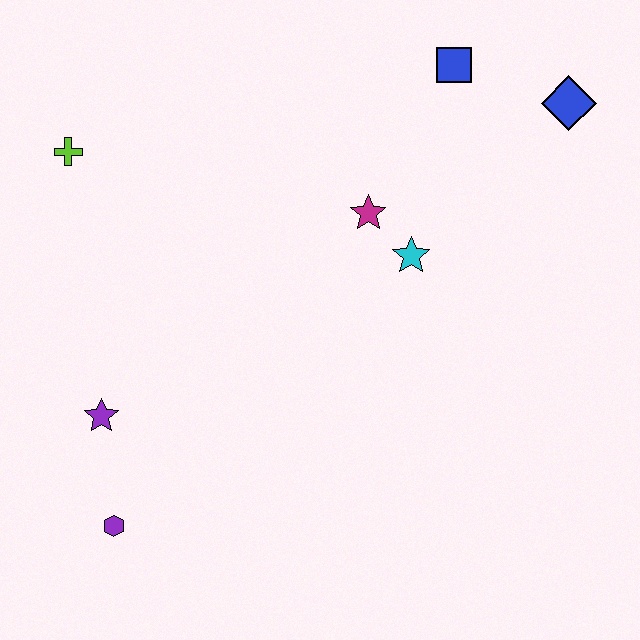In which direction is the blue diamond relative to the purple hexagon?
The blue diamond is to the right of the purple hexagon.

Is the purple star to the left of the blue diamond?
Yes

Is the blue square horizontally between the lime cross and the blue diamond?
Yes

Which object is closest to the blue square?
The blue diamond is closest to the blue square.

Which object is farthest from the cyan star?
The purple hexagon is farthest from the cyan star.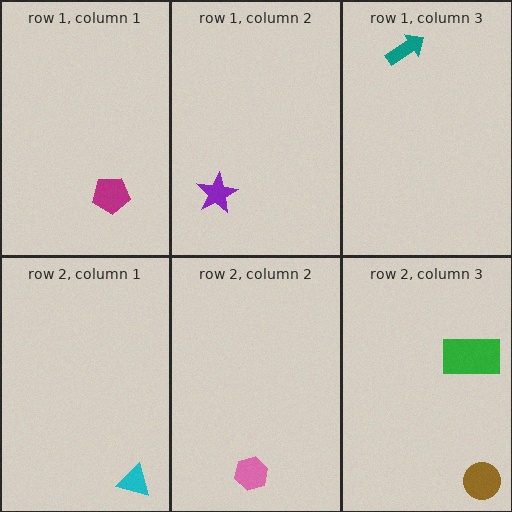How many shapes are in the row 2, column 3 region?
2.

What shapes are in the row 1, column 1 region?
The magenta pentagon.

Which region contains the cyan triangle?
The row 2, column 1 region.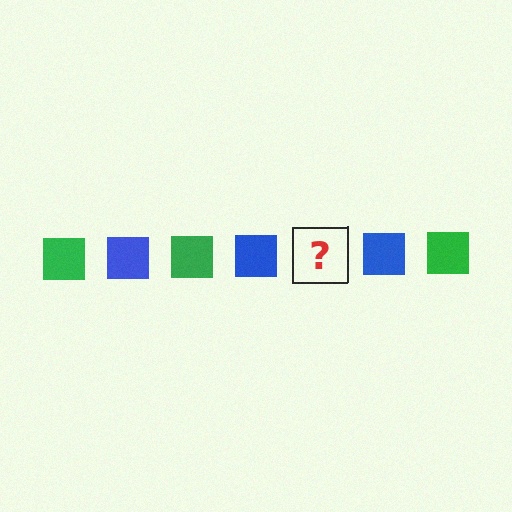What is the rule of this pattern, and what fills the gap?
The rule is that the pattern cycles through green, blue squares. The gap should be filled with a green square.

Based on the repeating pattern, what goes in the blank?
The blank should be a green square.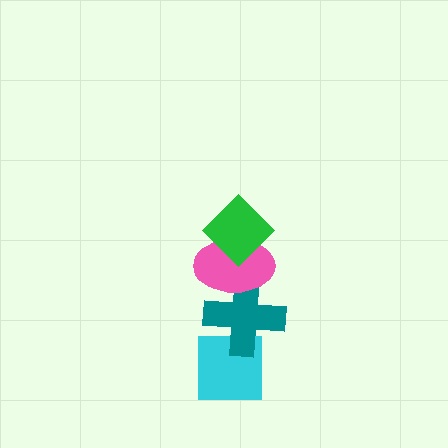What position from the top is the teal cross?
The teal cross is 3rd from the top.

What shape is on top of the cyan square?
The teal cross is on top of the cyan square.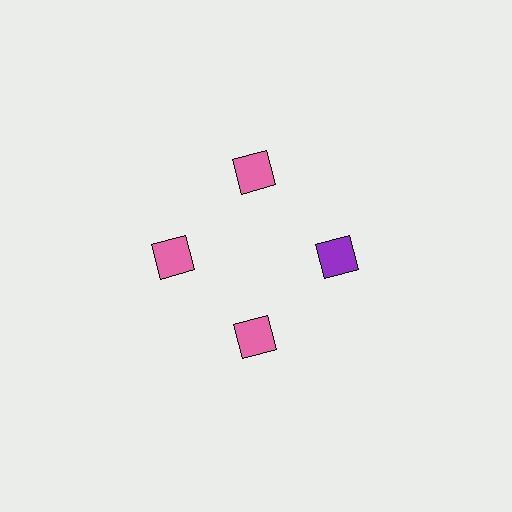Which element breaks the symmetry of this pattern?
The purple square at roughly the 3 o'clock position breaks the symmetry. All other shapes are pink squares.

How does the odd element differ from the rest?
It has a different color: purple instead of pink.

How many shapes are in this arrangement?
There are 4 shapes arranged in a ring pattern.